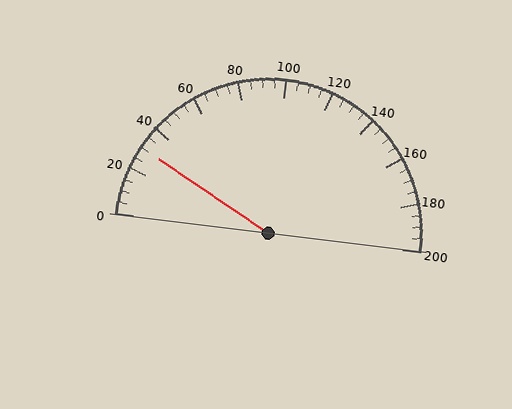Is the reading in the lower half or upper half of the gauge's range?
The reading is in the lower half of the range (0 to 200).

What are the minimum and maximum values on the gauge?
The gauge ranges from 0 to 200.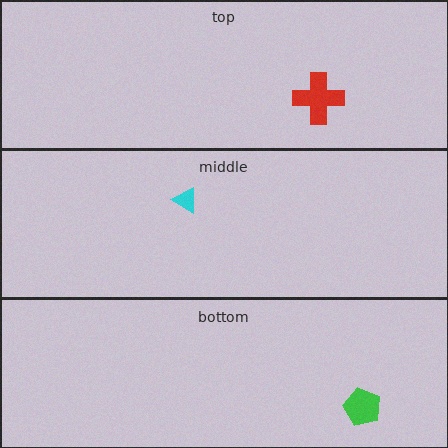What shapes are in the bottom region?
The green pentagon.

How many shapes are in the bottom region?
1.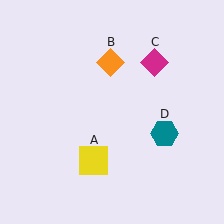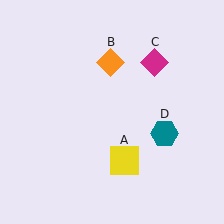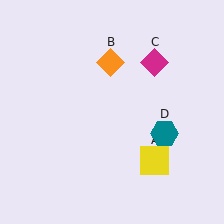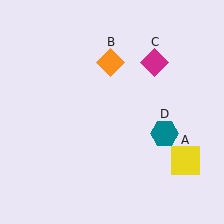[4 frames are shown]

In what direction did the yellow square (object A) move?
The yellow square (object A) moved right.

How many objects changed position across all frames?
1 object changed position: yellow square (object A).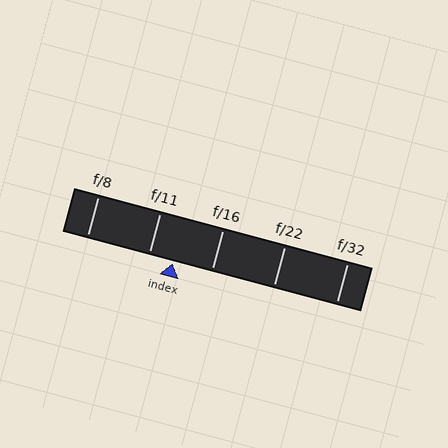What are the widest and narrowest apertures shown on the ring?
The widest aperture shown is f/8 and the narrowest is f/32.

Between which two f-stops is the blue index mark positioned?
The index mark is between f/11 and f/16.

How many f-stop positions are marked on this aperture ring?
There are 5 f-stop positions marked.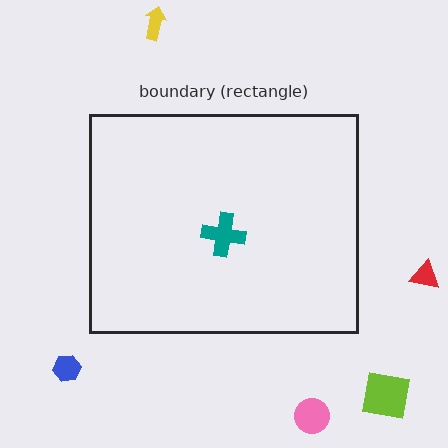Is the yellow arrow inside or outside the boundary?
Outside.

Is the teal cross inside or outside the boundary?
Inside.